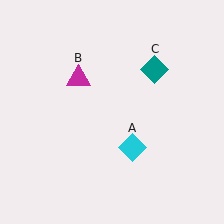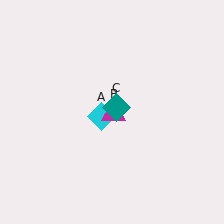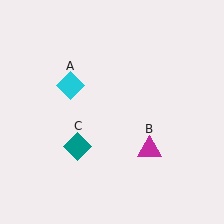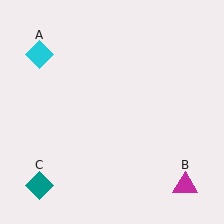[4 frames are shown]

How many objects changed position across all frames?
3 objects changed position: cyan diamond (object A), magenta triangle (object B), teal diamond (object C).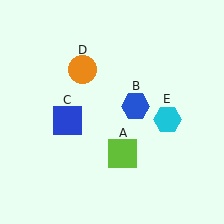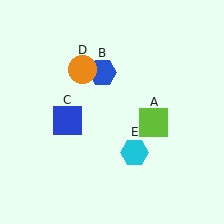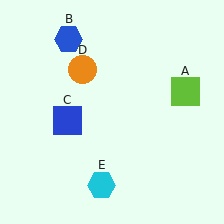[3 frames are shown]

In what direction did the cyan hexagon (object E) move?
The cyan hexagon (object E) moved down and to the left.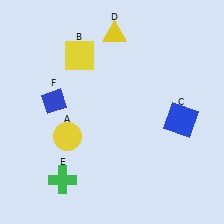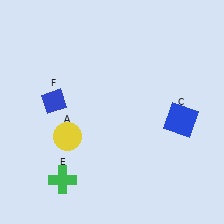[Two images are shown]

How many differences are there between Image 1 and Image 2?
There are 2 differences between the two images.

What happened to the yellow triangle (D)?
The yellow triangle (D) was removed in Image 2. It was in the top-right area of Image 1.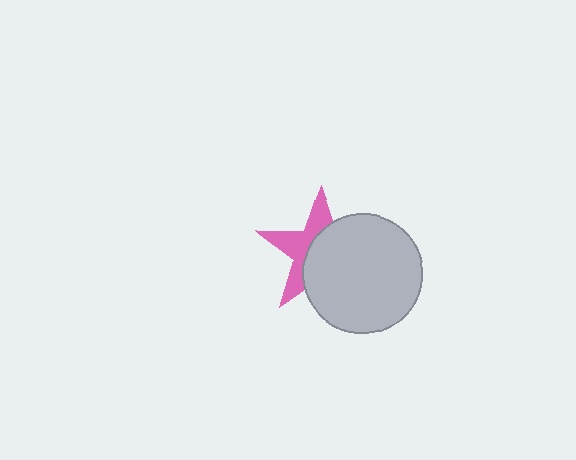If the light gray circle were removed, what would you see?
You would see the complete pink star.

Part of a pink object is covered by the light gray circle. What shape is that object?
It is a star.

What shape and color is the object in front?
The object in front is a light gray circle.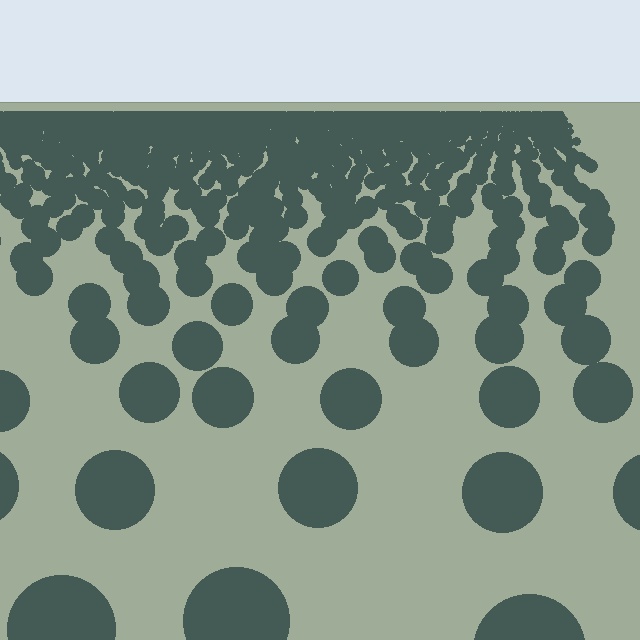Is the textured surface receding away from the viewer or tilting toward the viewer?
The surface is receding away from the viewer. Texture elements get smaller and denser toward the top.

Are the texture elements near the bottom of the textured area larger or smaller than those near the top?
Larger. Near the bottom, elements are closer to the viewer and appear at a bigger on-screen size.